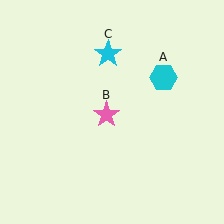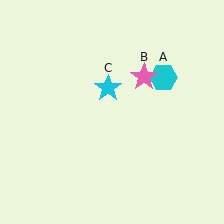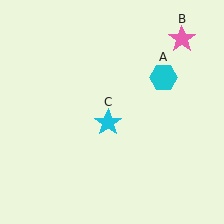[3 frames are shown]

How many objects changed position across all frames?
2 objects changed position: pink star (object B), cyan star (object C).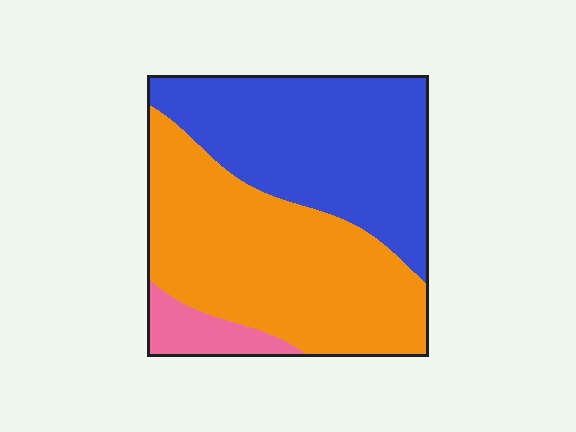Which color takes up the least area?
Pink, at roughly 10%.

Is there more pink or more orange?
Orange.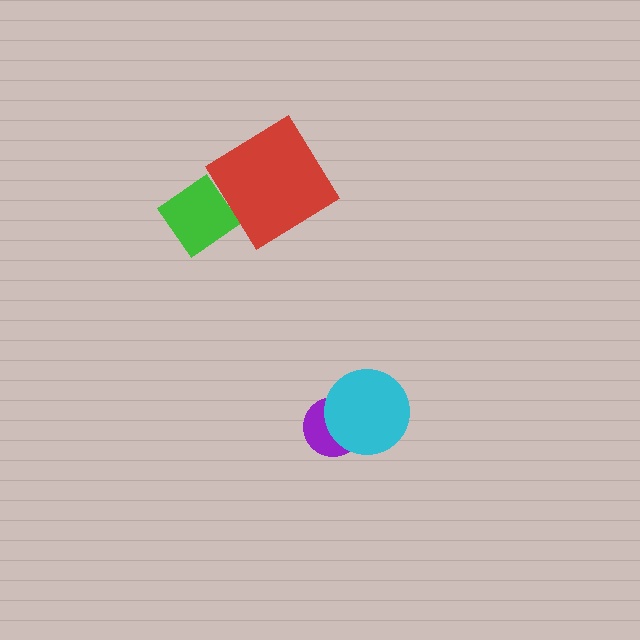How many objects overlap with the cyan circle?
1 object overlaps with the cyan circle.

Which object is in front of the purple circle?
The cyan circle is in front of the purple circle.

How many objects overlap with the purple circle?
1 object overlaps with the purple circle.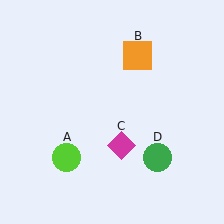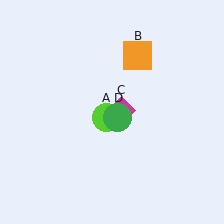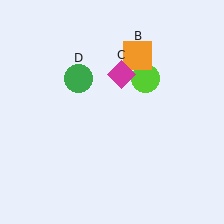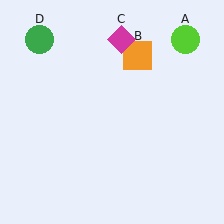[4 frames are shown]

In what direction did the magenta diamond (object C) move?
The magenta diamond (object C) moved up.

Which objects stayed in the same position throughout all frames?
Orange square (object B) remained stationary.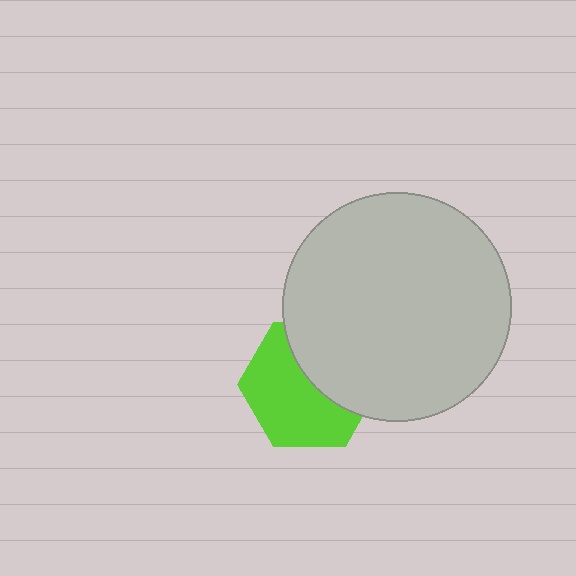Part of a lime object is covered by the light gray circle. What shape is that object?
It is a hexagon.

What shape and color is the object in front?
The object in front is a light gray circle.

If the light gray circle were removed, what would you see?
You would see the complete lime hexagon.